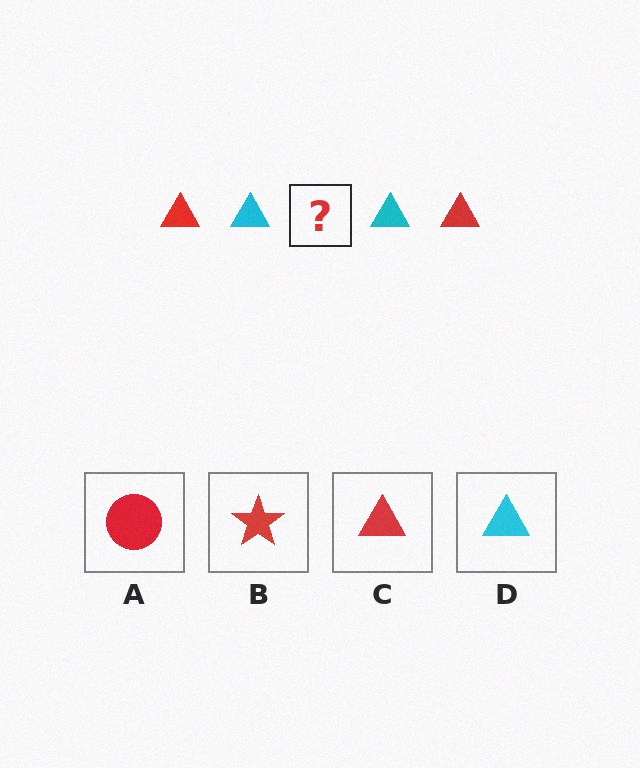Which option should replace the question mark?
Option C.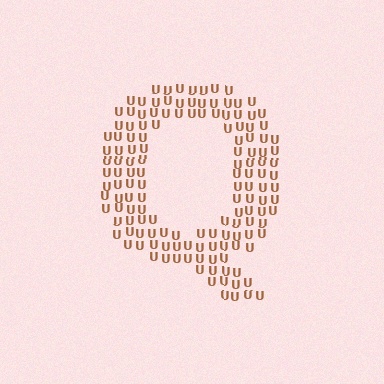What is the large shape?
The large shape is the letter Q.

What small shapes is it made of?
It is made of small letter U's.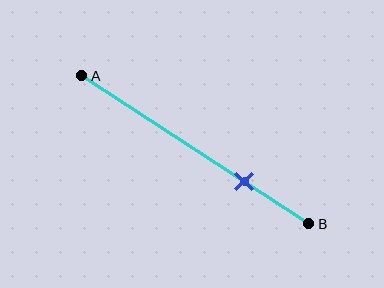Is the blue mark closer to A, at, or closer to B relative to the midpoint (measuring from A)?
The blue mark is closer to point B than the midpoint of segment AB.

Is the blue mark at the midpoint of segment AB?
No, the mark is at about 70% from A, not at the 50% midpoint.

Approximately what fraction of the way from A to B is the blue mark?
The blue mark is approximately 70% of the way from A to B.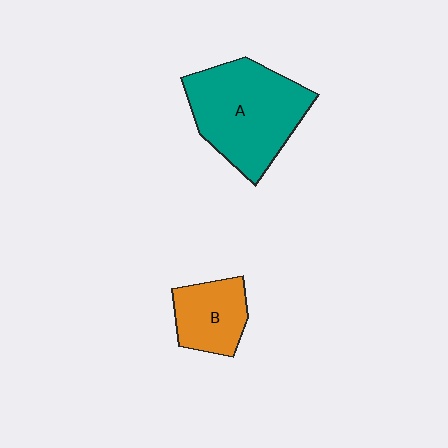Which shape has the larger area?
Shape A (teal).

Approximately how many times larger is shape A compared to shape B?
Approximately 2.1 times.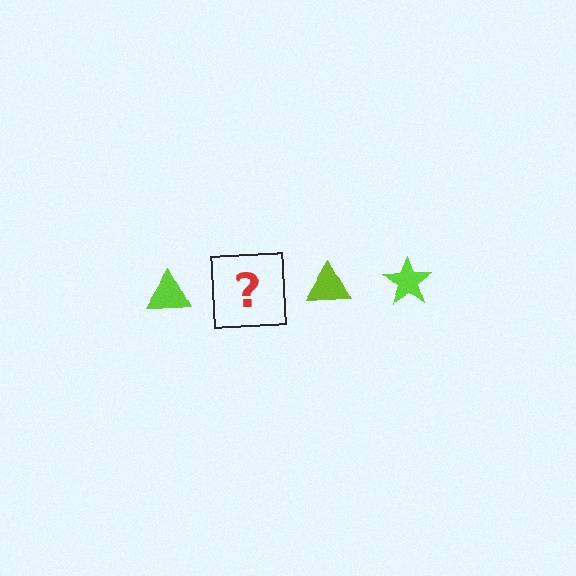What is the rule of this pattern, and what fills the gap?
The rule is that the pattern cycles through triangle, star shapes in lime. The gap should be filled with a lime star.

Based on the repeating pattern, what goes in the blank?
The blank should be a lime star.